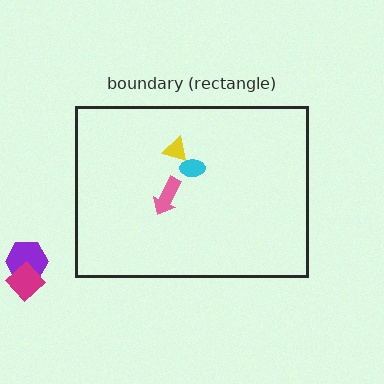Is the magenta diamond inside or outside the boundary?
Outside.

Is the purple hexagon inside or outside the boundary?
Outside.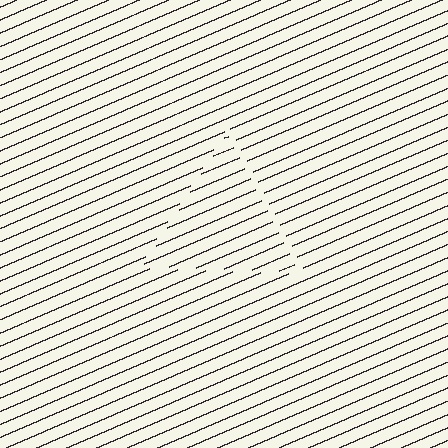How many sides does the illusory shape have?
3 sides — the line-ends trace a triangle.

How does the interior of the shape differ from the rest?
The interior of the shape contains the same grating, shifted by half a period — the contour is defined by the phase discontinuity where line-ends from the inner and outer gratings abut.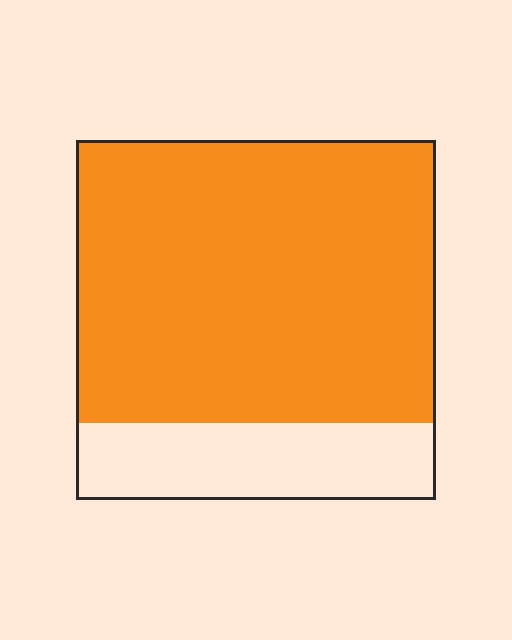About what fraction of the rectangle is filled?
About four fifths (4/5).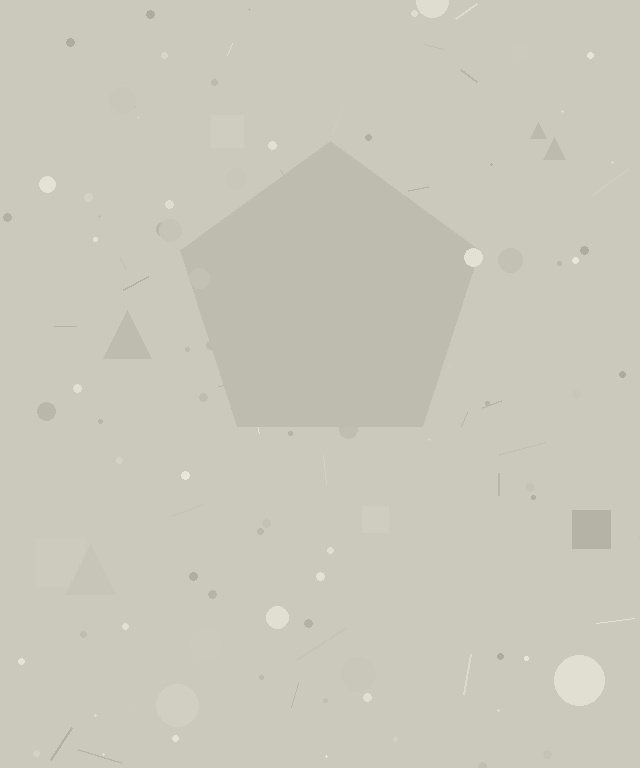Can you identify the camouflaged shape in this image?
The camouflaged shape is a pentagon.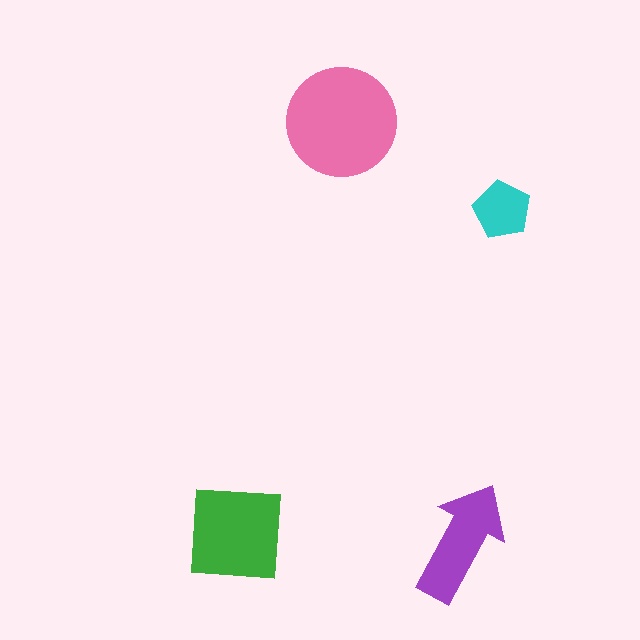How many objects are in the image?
There are 4 objects in the image.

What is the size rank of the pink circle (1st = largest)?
1st.